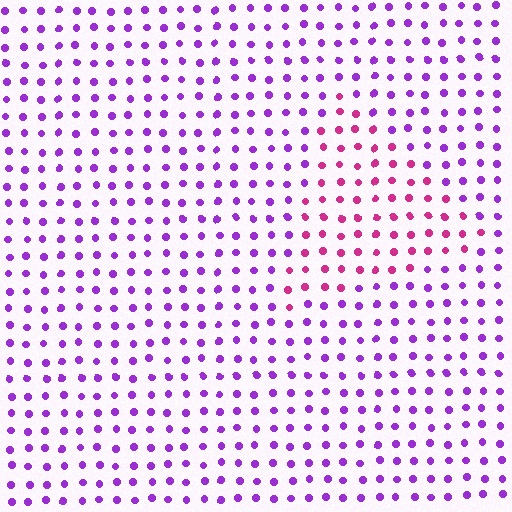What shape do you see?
I see a triangle.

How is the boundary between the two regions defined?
The boundary is defined purely by a slight shift in hue (about 45 degrees). Spacing, size, and orientation are identical on both sides.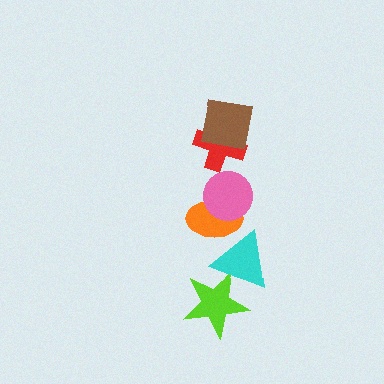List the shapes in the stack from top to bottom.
From top to bottom: the brown square, the red cross, the pink circle, the orange ellipse, the cyan triangle, the lime star.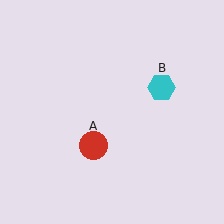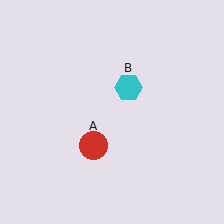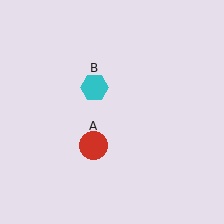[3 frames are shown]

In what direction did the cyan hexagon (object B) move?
The cyan hexagon (object B) moved left.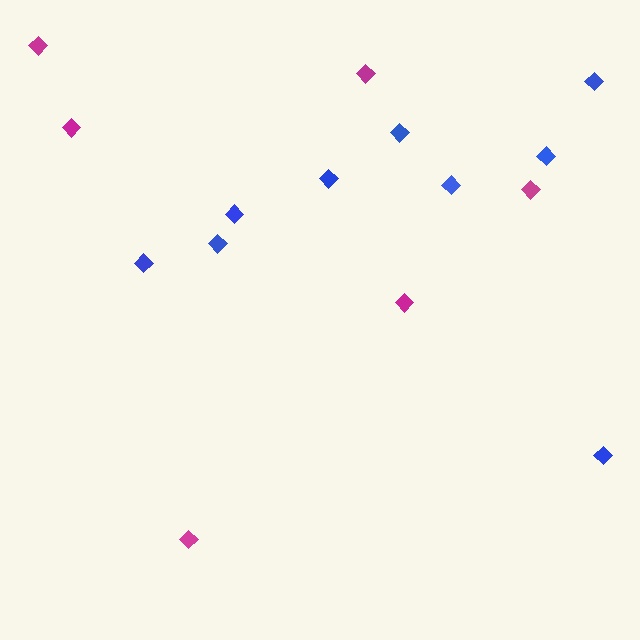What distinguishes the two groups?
There are 2 groups: one group of blue diamonds (9) and one group of magenta diamonds (6).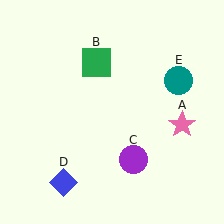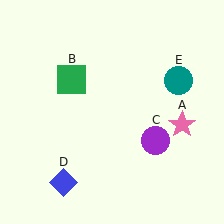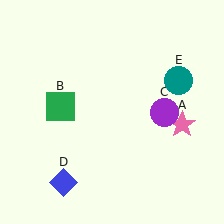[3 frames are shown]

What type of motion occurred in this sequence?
The green square (object B), purple circle (object C) rotated counterclockwise around the center of the scene.